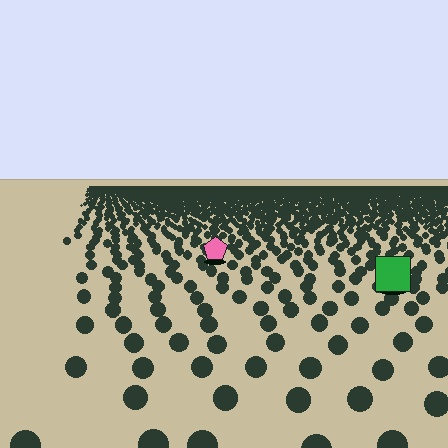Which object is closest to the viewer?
The green square is closest. The texture marks near it are larger and more spread out.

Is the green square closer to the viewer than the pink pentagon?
Yes. The green square is closer — you can tell from the texture gradient: the ground texture is coarser near it.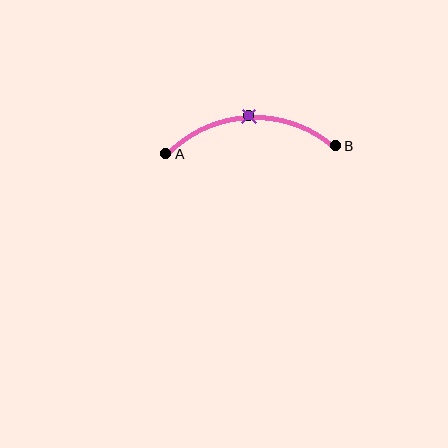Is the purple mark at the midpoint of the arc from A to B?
Yes. The purple mark lies on the arc at equal arc-length from both A and B — it is the arc midpoint.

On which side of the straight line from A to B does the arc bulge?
The arc bulges above the straight line connecting A and B.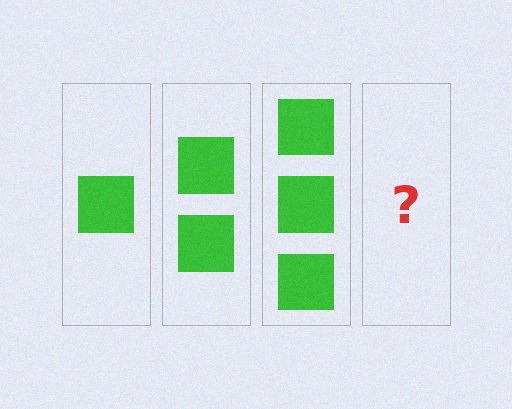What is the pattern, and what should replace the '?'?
The pattern is that each step adds one more square. The '?' should be 4 squares.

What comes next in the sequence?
The next element should be 4 squares.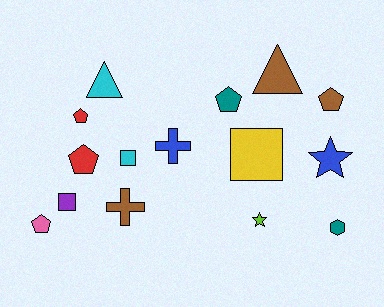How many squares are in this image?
There are 3 squares.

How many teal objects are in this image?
There are 2 teal objects.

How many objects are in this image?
There are 15 objects.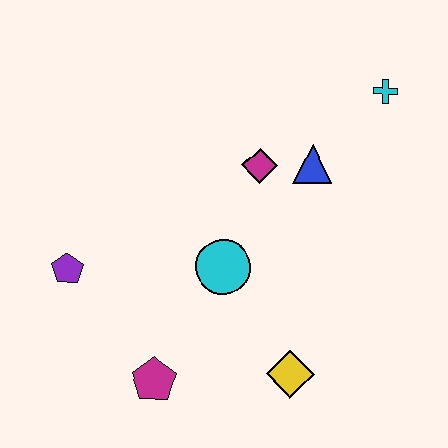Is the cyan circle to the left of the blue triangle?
Yes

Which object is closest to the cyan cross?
The blue triangle is closest to the cyan cross.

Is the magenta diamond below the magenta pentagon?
No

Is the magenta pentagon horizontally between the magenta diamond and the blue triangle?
No